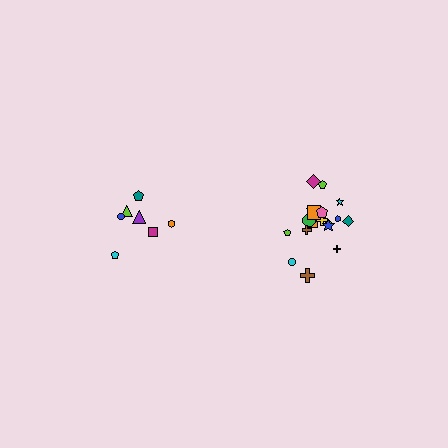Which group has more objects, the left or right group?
The right group.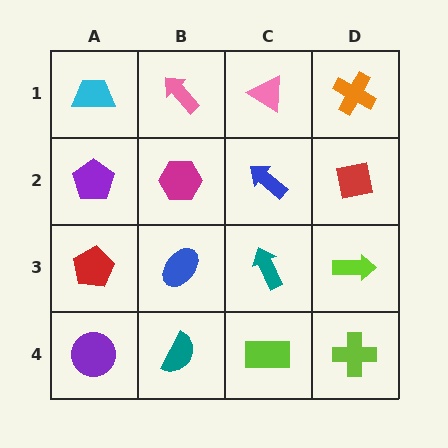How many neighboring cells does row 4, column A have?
2.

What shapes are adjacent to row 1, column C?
A blue arrow (row 2, column C), a pink arrow (row 1, column B), an orange cross (row 1, column D).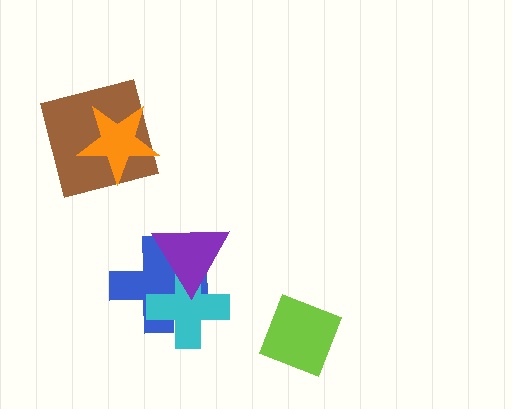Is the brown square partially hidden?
Yes, it is partially covered by another shape.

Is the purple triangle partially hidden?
No, no other shape covers it.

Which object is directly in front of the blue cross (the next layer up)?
The cyan cross is directly in front of the blue cross.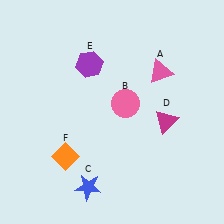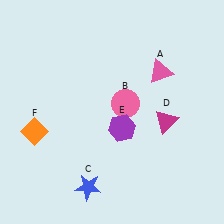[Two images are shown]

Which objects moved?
The objects that moved are: the purple hexagon (E), the orange diamond (F).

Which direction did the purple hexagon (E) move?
The purple hexagon (E) moved down.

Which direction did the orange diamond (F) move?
The orange diamond (F) moved left.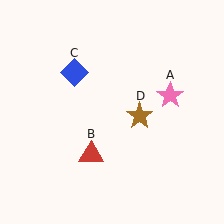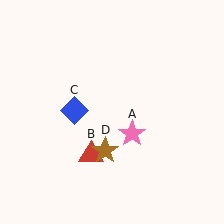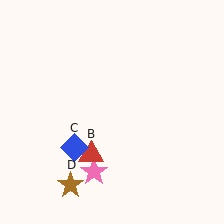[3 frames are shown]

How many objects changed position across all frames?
3 objects changed position: pink star (object A), blue diamond (object C), brown star (object D).